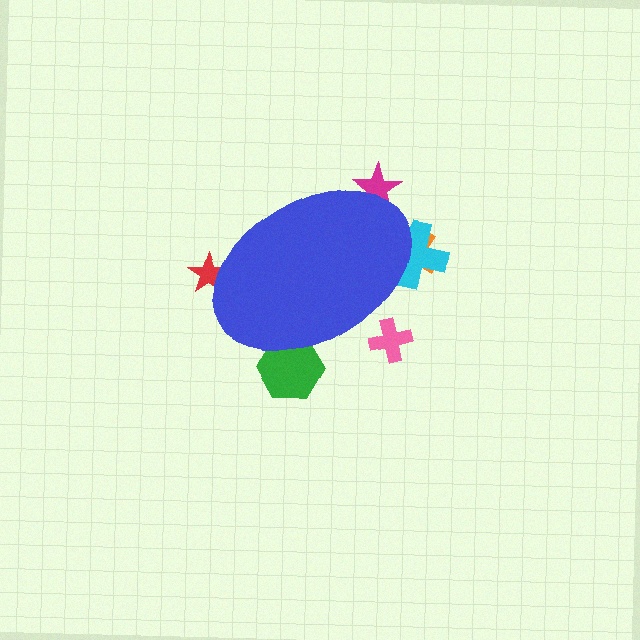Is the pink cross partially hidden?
Yes, the pink cross is partially hidden behind the blue ellipse.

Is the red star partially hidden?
Yes, the red star is partially hidden behind the blue ellipse.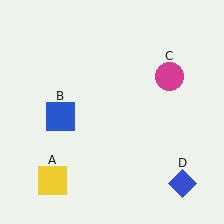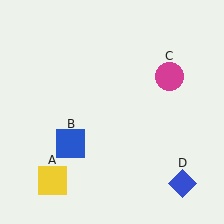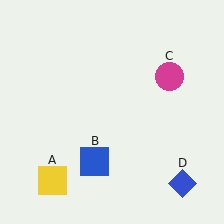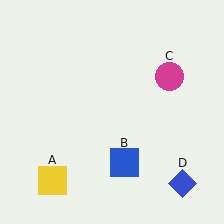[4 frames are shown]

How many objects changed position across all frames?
1 object changed position: blue square (object B).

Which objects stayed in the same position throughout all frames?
Yellow square (object A) and magenta circle (object C) and blue diamond (object D) remained stationary.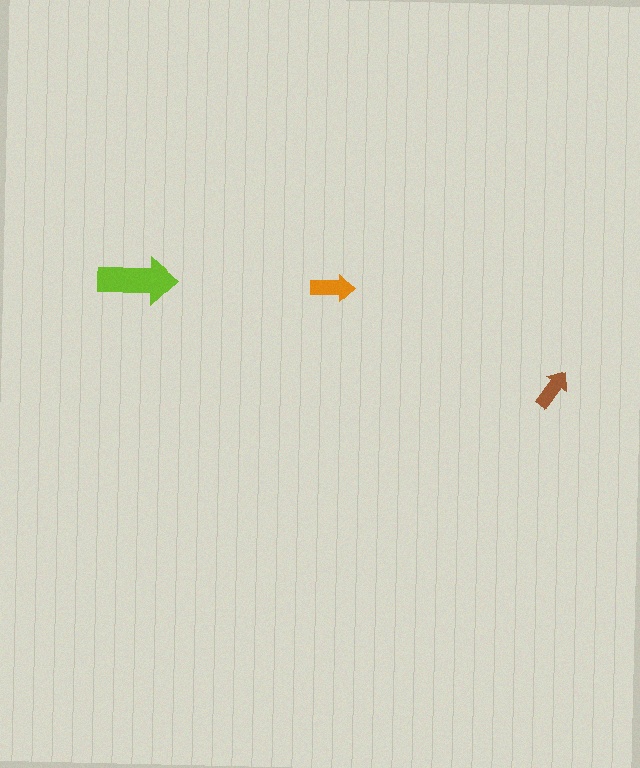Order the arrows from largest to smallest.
the lime one, the orange one, the brown one.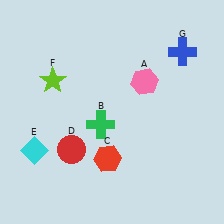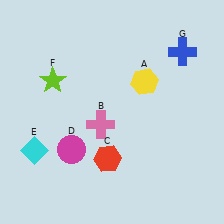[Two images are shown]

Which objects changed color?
A changed from pink to yellow. B changed from green to pink. D changed from red to magenta.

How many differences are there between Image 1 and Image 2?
There are 3 differences between the two images.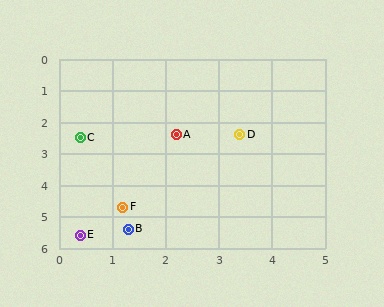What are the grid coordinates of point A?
Point A is at approximately (2.2, 2.4).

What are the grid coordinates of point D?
Point D is at approximately (3.4, 2.4).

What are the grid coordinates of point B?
Point B is at approximately (1.3, 5.4).